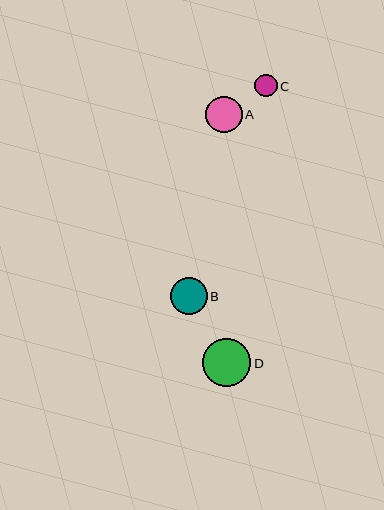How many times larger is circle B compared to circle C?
Circle B is approximately 1.6 times the size of circle C.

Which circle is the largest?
Circle D is the largest with a size of approximately 48 pixels.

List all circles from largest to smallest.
From largest to smallest: D, B, A, C.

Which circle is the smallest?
Circle C is the smallest with a size of approximately 22 pixels.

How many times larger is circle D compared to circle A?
Circle D is approximately 1.3 times the size of circle A.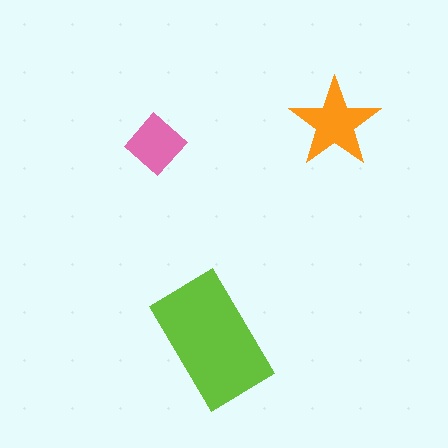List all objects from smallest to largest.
The pink diamond, the orange star, the lime rectangle.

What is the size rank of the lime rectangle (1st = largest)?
1st.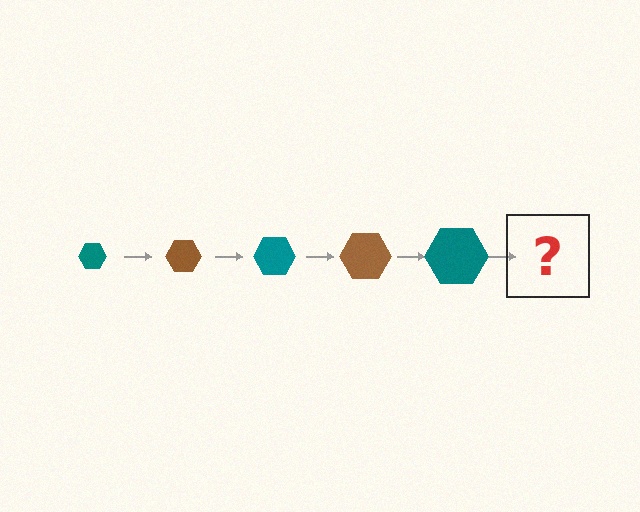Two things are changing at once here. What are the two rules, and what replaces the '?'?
The two rules are that the hexagon grows larger each step and the color cycles through teal and brown. The '?' should be a brown hexagon, larger than the previous one.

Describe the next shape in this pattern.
It should be a brown hexagon, larger than the previous one.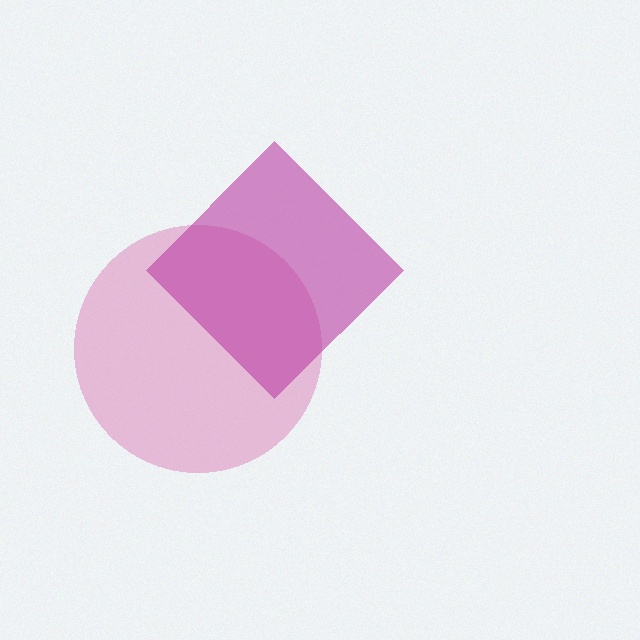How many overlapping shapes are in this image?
There are 2 overlapping shapes in the image.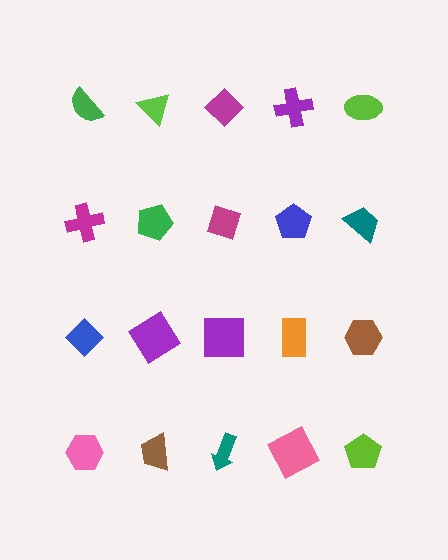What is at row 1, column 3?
A magenta diamond.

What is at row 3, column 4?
An orange rectangle.